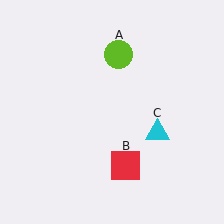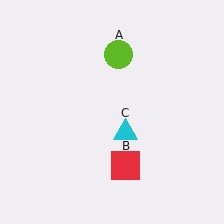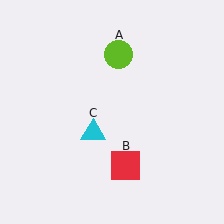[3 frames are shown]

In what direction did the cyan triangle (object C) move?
The cyan triangle (object C) moved left.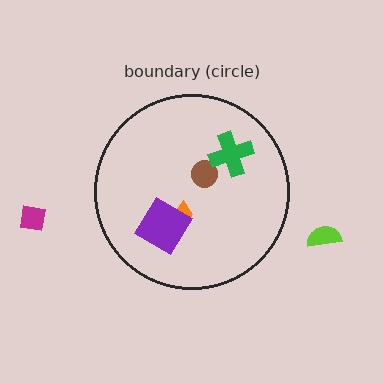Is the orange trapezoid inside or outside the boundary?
Inside.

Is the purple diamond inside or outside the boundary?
Inside.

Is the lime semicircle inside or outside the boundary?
Outside.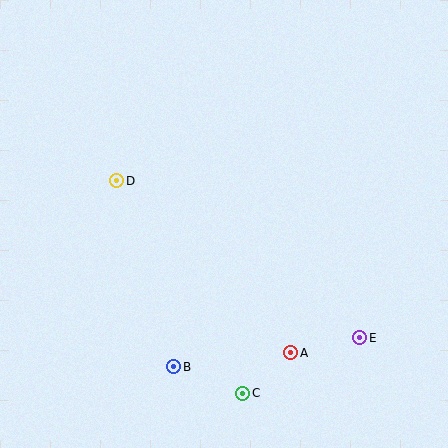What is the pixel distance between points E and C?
The distance between E and C is 129 pixels.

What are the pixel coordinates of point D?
Point D is at (117, 181).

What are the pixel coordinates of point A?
Point A is at (291, 353).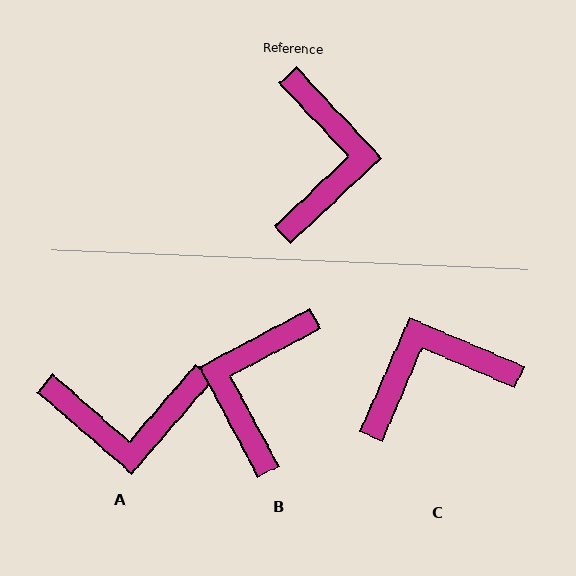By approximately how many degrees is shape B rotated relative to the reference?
Approximately 165 degrees counter-clockwise.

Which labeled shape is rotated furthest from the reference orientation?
B, about 165 degrees away.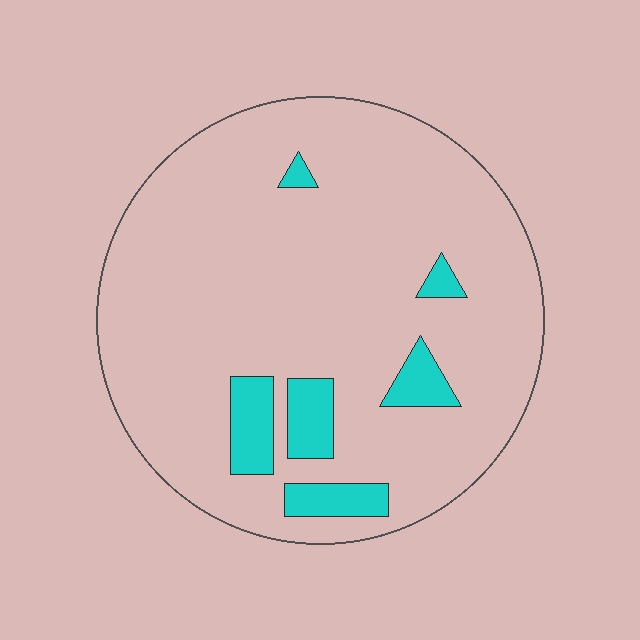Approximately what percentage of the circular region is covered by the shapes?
Approximately 10%.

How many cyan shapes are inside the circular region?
6.